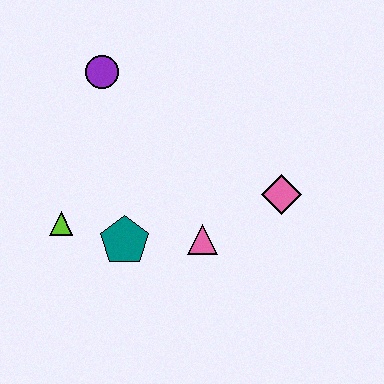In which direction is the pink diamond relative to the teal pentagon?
The pink diamond is to the right of the teal pentagon.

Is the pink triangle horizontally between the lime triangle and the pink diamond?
Yes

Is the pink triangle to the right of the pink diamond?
No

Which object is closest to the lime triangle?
The teal pentagon is closest to the lime triangle.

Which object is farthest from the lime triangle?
The pink diamond is farthest from the lime triangle.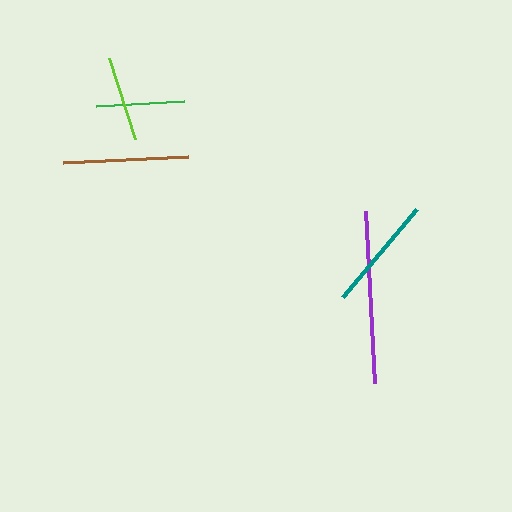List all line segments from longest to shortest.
From longest to shortest: purple, brown, teal, green, lime.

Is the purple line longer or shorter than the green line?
The purple line is longer than the green line.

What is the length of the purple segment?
The purple segment is approximately 172 pixels long.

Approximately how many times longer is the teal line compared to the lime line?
The teal line is approximately 1.4 times the length of the lime line.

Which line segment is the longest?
The purple line is the longest at approximately 172 pixels.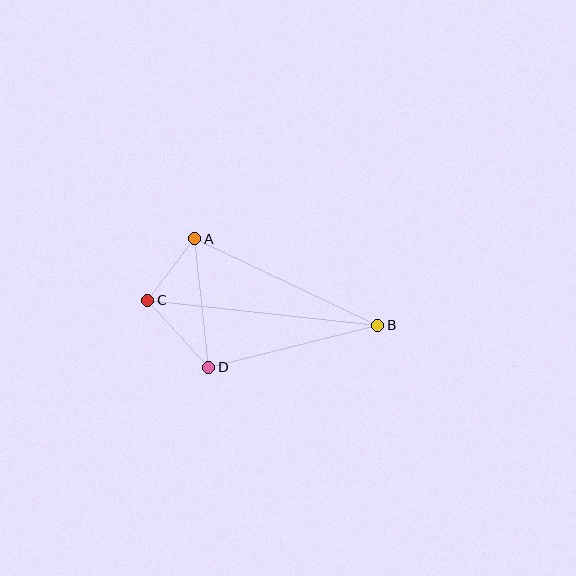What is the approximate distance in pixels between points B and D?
The distance between B and D is approximately 174 pixels.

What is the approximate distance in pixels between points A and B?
The distance between A and B is approximately 203 pixels.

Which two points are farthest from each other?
Points B and C are farthest from each other.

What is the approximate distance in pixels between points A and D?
The distance between A and D is approximately 129 pixels.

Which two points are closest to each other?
Points A and C are closest to each other.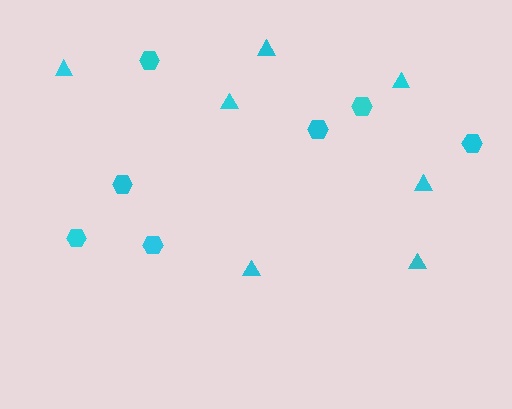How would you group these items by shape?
There are 2 groups: one group of hexagons (7) and one group of triangles (7).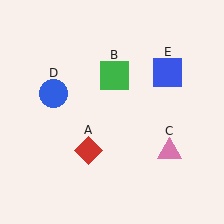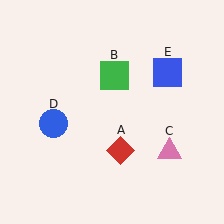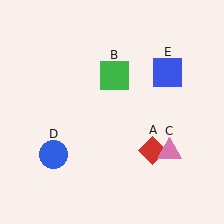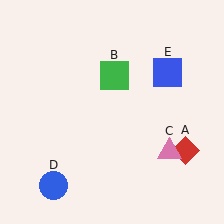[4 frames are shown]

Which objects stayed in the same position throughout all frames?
Green square (object B) and pink triangle (object C) and blue square (object E) remained stationary.